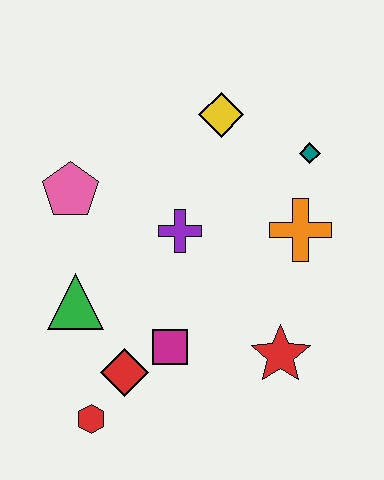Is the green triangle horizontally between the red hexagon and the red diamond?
No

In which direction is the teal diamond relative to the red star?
The teal diamond is above the red star.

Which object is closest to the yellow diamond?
The teal diamond is closest to the yellow diamond.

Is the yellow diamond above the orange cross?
Yes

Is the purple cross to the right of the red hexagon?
Yes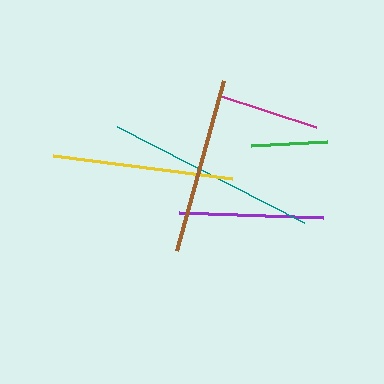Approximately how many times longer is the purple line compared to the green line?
The purple line is approximately 1.9 times the length of the green line.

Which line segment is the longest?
The teal line is the longest at approximately 211 pixels.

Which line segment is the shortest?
The green line is the shortest at approximately 76 pixels.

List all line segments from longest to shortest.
From longest to shortest: teal, yellow, brown, purple, magenta, green.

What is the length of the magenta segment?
The magenta segment is approximately 103 pixels long.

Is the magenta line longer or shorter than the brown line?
The brown line is longer than the magenta line.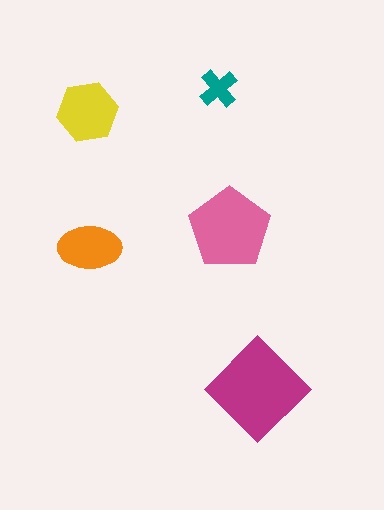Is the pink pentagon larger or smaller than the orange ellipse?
Larger.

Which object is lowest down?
The magenta diamond is bottommost.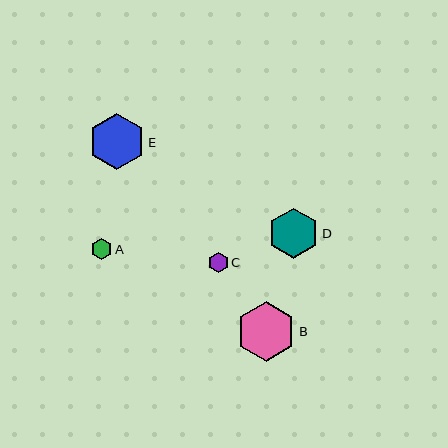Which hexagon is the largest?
Hexagon B is the largest with a size of approximately 60 pixels.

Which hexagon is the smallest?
Hexagon C is the smallest with a size of approximately 20 pixels.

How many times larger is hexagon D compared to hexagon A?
Hexagon D is approximately 2.5 times the size of hexagon A.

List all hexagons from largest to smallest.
From largest to smallest: B, E, D, A, C.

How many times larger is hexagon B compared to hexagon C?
Hexagon B is approximately 3.0 times the size of hexagon C.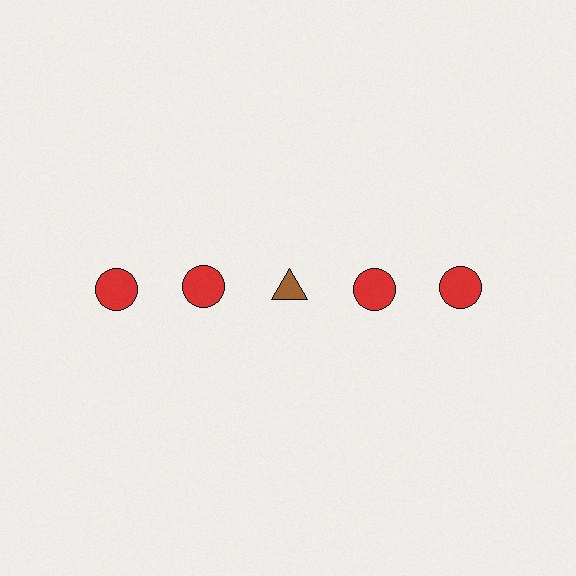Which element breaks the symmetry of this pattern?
The brown triangle in the top row, center column breaks the symmetry. All other shapes are red circles.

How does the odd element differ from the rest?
It differs in both color (brown instead of red) and shape (triangle instead of circle).